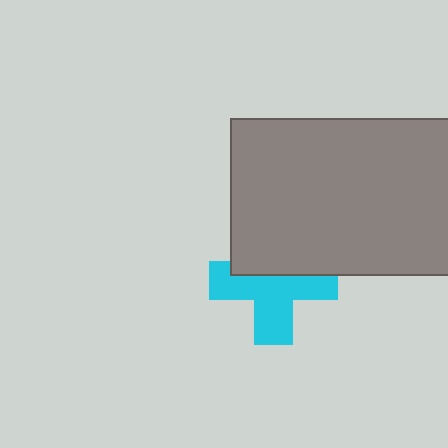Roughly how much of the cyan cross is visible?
About half of it is visible (roughly 61%).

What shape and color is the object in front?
The object in front is a gray rectangle.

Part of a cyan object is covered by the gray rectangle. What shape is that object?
It is a cross.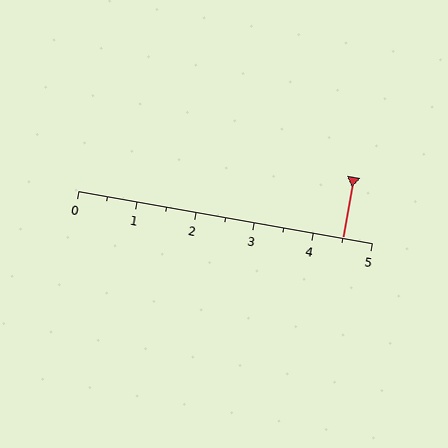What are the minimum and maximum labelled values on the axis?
The axis runs from 0 to 5.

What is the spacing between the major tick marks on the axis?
The major ticks are spaced 1 apart.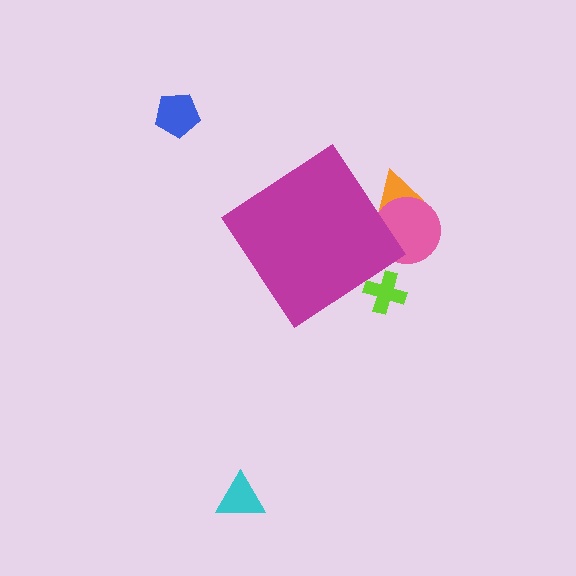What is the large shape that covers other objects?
A magenta diamond.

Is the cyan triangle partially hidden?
No, the cyan triangle is fully visible.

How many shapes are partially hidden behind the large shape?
4 shapes are partially hidden.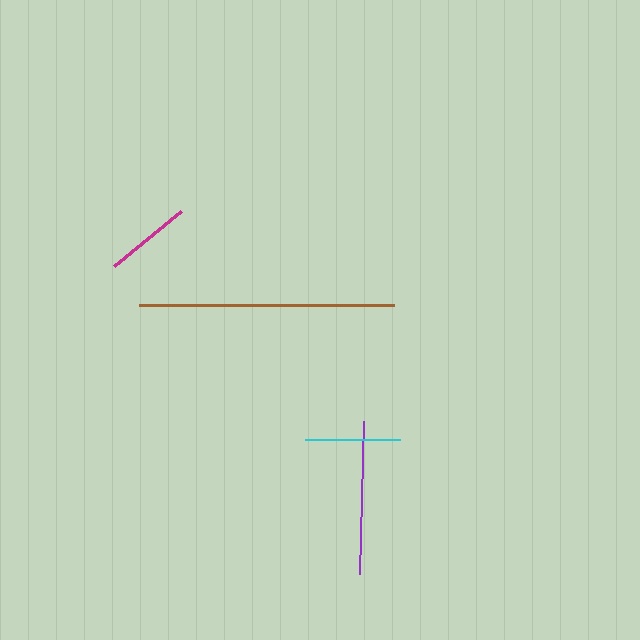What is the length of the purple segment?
The purple segment is approximately 153 pixels long.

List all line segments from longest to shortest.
From longest to shortest: brown, purple, cyan, magenta.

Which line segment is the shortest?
The magenta line is the shortest at approximately 86 pixels.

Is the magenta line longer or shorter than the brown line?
The brown line is longer than the magenta line.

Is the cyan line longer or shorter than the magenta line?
The cyan line is longer than the magenta line.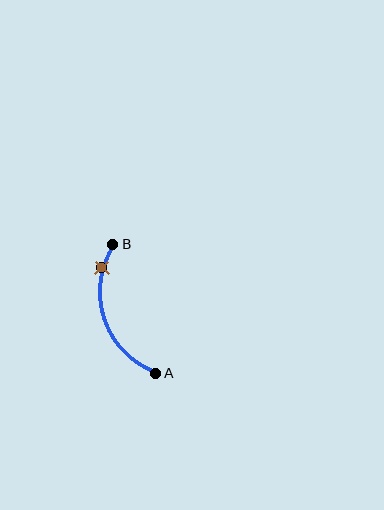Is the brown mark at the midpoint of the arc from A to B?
No. The brown mark lies on the arc but is closer to endpoint B. The arc midpoint would be at the point on the curve equidistant along the arc from both A and B.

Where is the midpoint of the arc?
The arc midpoint is the point on the curve farthest from the straight line joining A and B. It sits to the left of that line.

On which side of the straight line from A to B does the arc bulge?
The arc bulges to the left of the straight line connecting A and B.